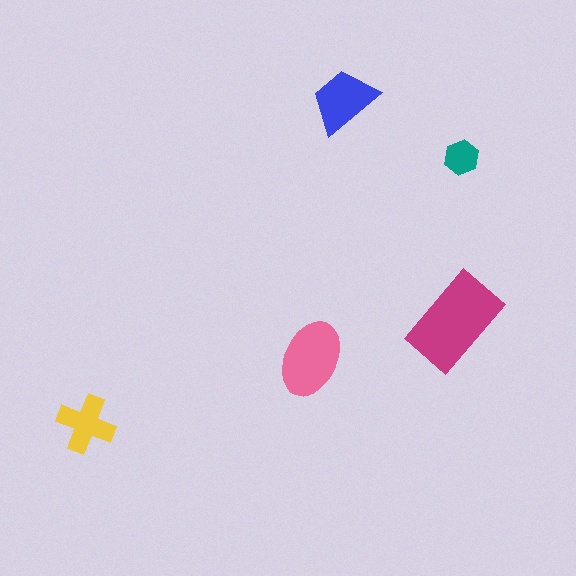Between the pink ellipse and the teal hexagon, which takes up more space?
The pink ellipse.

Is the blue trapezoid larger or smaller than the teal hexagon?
Larger.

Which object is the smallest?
The teal hexagon.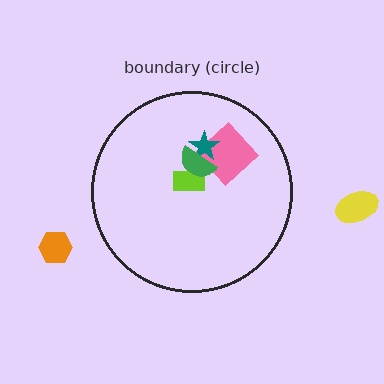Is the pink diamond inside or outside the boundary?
Inside.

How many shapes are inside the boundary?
4 inside, 2 outside.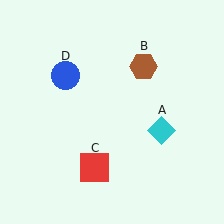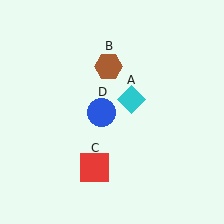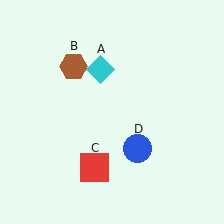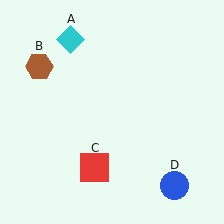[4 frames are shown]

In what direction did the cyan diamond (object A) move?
The cyan diamond (object A) moved up and to the left.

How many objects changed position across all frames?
3 objects changed position: cyan diamond (object A), brown hexagon (object B), blue circle (object D).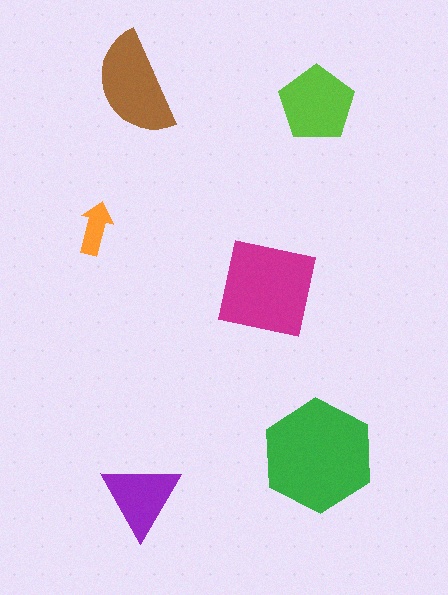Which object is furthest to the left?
The orange arrow is leftmost.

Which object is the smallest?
The orange arrow.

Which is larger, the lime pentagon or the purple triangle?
The lime pentagon.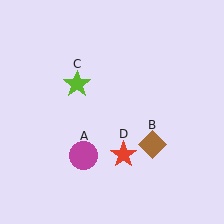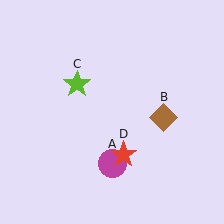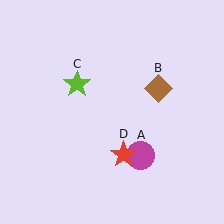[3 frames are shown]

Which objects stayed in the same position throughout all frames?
Lime star (object C) and red star (object D) remained stationary.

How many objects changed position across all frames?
2 objects changed position: magenta circle (object A), brown diamond (object B).